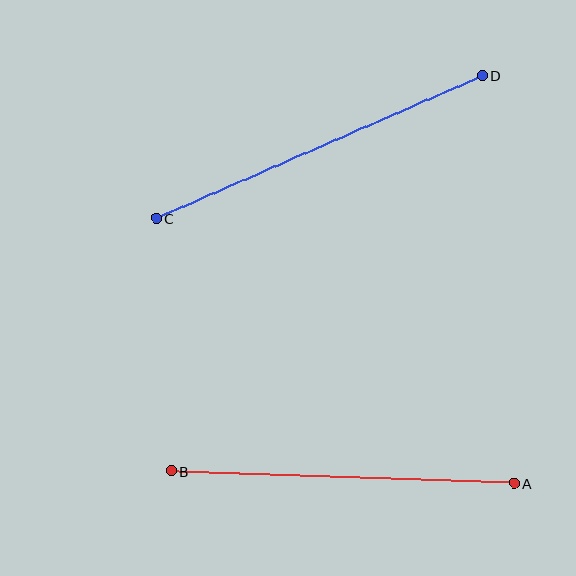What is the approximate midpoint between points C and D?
The midpoint is at approximately (319, 147) pixels.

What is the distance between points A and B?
The distance is approximately 343 pixels.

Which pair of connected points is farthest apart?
Points C and D are farthest apart.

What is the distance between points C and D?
The distance is approximately 356 pixels.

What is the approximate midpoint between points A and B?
The midpoint is at approximately (343, 477) pixels.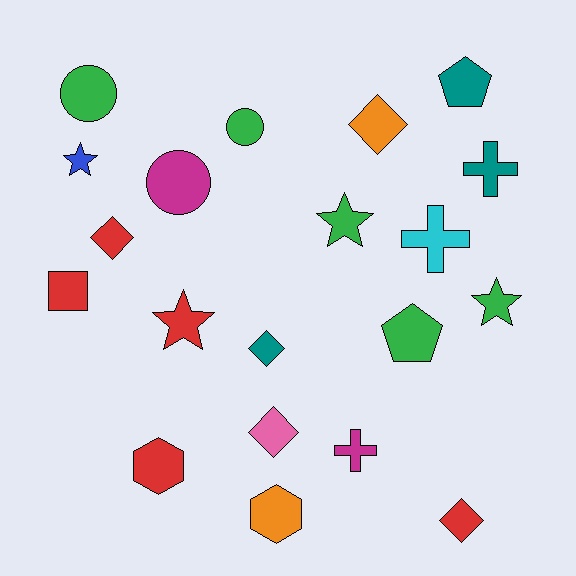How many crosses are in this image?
There are 3 crosses.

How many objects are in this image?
There are 20 objects.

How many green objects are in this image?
There are 5 green objects.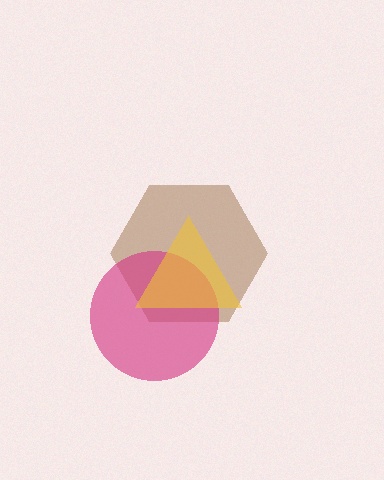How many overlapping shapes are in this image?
There are 3 overlapping shapes in the image.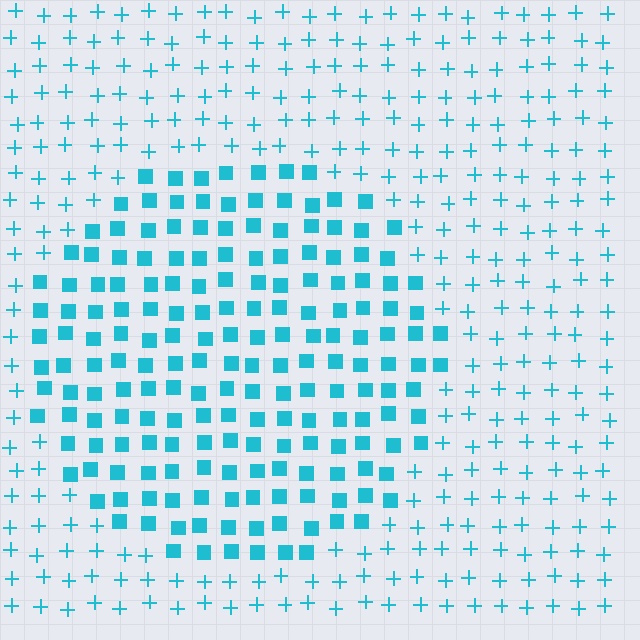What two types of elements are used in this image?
The image uses squares inside the circle region and plus signs outside it.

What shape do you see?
I see a circle.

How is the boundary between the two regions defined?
The boundary is defined by a change in element shape: squares inside vs. plus signs outside. All elements share the same color and spacing.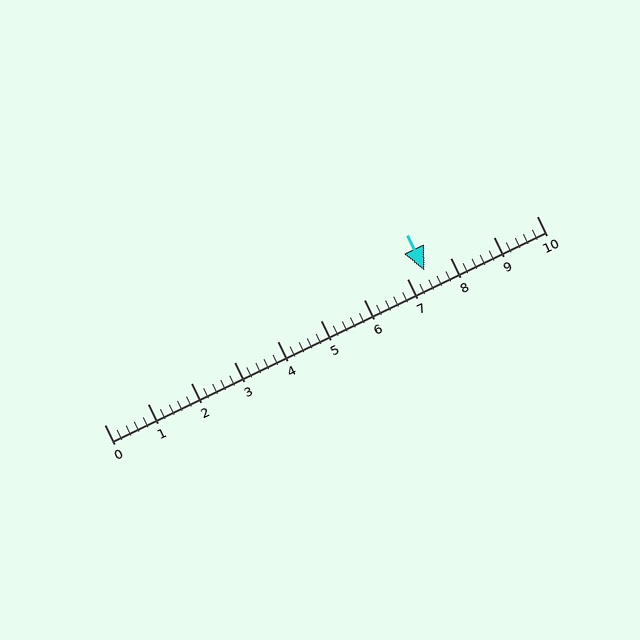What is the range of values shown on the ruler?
The ruler shows values from 0 to 10.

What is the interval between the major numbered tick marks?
The major tick marks are spaced 1 units apart.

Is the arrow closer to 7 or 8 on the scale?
The arrow is closer to 7.